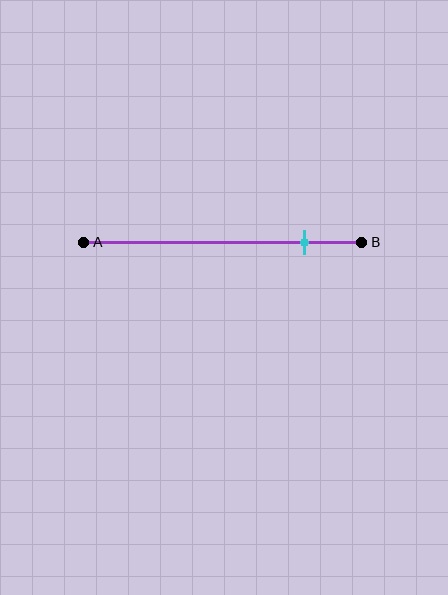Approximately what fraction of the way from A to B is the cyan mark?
The cyan mark is approximately 80% of the way from A to B.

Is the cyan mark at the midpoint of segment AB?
No, the mark is at about 80% from A, not at the 50% midpoint.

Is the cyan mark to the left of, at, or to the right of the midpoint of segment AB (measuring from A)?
The cyan mark is to the right of the midpoint of segment AB.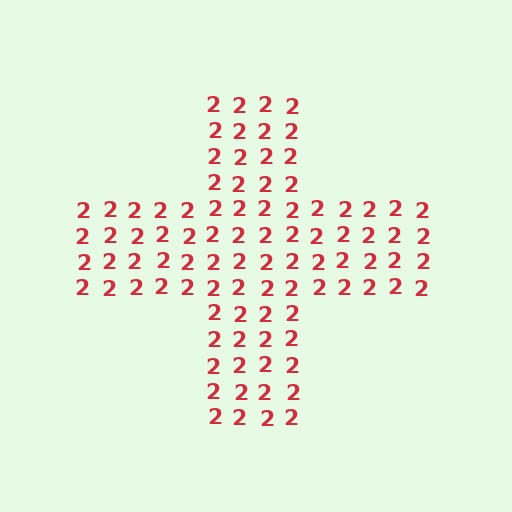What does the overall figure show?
The overall figure shows a cross.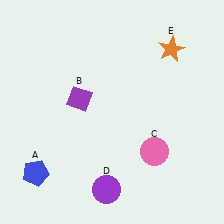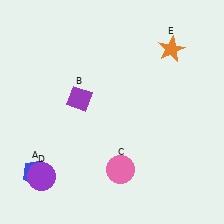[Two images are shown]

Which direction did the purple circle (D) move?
The purple circle (D) moved left.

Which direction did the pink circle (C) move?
The pink circle (C) moved left.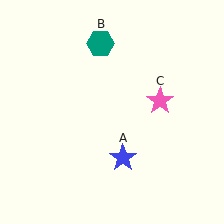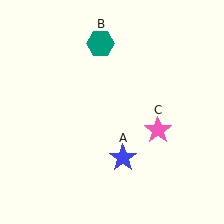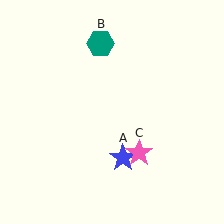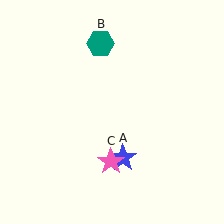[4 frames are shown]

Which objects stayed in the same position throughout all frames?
Blue star (object A) and teal hexagon (object B) remained stationary.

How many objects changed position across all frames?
1 object changed position: pink star (object C).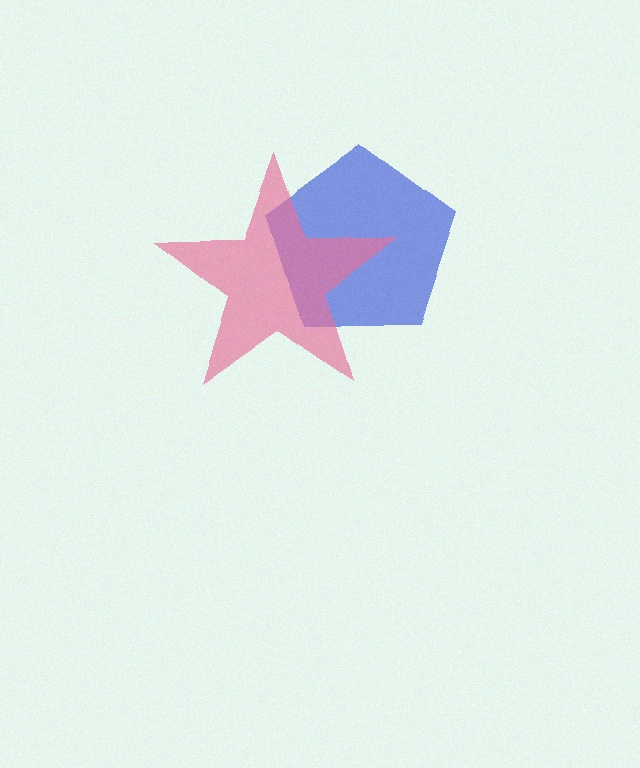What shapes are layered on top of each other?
The layered shapes are: a blue pentagon, a pink star.